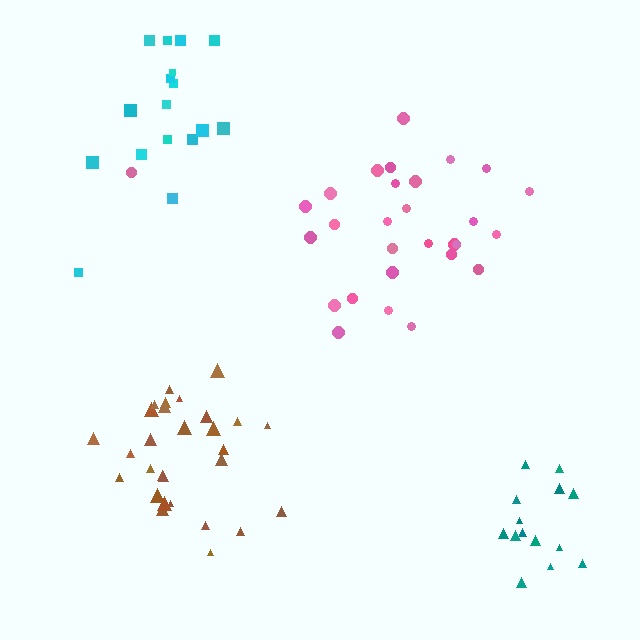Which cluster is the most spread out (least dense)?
Cyan.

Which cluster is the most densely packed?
Teal.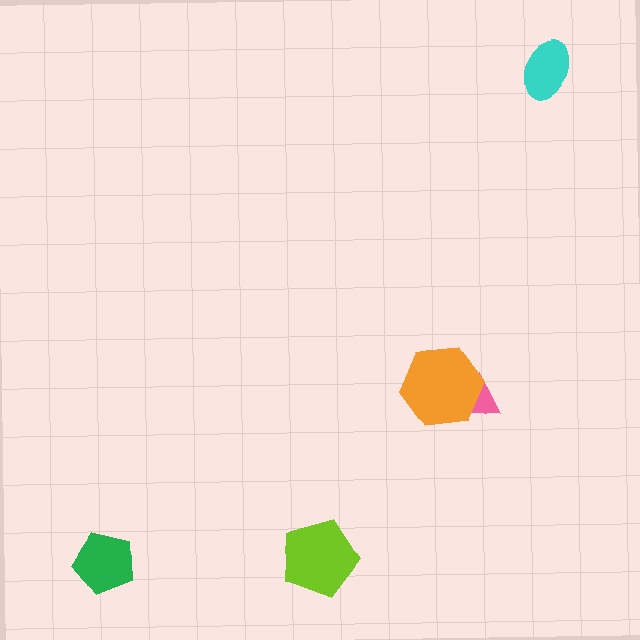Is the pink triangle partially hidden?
Yes, it is partially covered by another shape.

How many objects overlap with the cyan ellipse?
0 objects overlap with the cyan ellipse.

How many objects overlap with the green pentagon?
0 objects overlap with the green pentagon.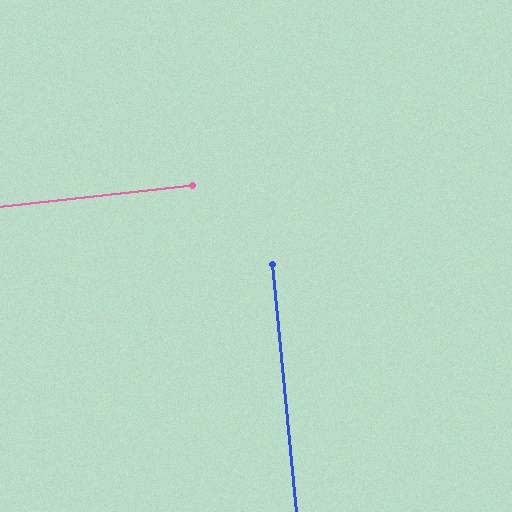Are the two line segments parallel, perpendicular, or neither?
Perpendicular — they meet at approximately 89°.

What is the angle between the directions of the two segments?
Approximately 89 degrees.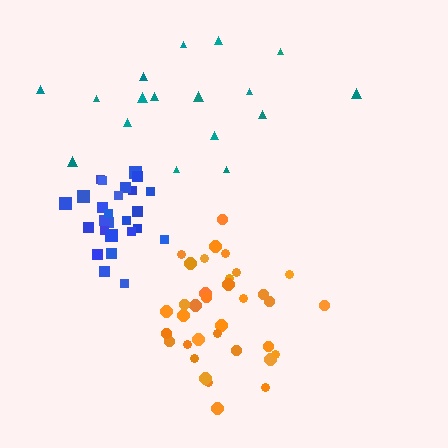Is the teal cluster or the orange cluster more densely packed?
Orange.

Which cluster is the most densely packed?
Blue.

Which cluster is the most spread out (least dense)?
Teal.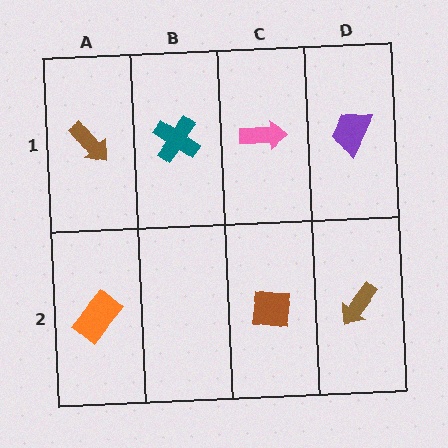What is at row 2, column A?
An orange rectangle.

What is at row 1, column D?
A purple trapezoid.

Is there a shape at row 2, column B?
No, that cell is empty.